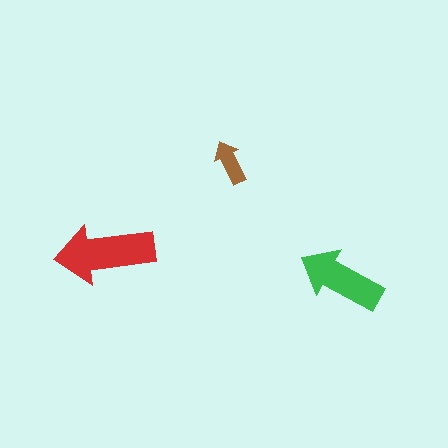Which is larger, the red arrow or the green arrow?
The red one.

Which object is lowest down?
The green arrow is bottommost.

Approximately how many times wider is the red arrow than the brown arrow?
About 2 times wider.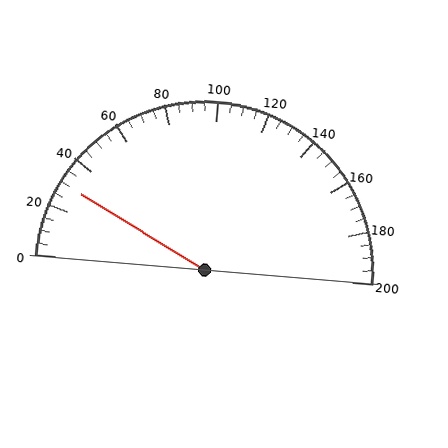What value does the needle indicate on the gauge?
The needle indicates approximately 30.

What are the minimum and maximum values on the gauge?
The gauge ranges from 0 to 200.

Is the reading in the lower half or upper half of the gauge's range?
The reading is in the lower half of the range (0 to 200).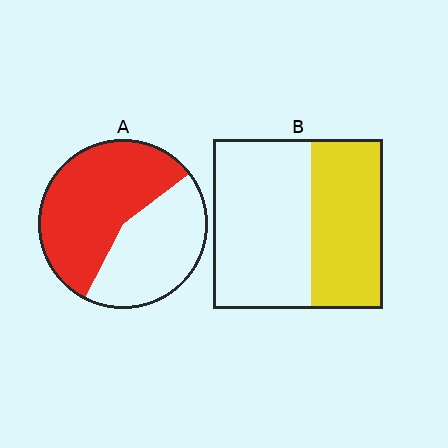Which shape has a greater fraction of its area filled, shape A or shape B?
Shape A.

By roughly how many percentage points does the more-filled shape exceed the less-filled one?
By roughly 15 percentage points (A over B).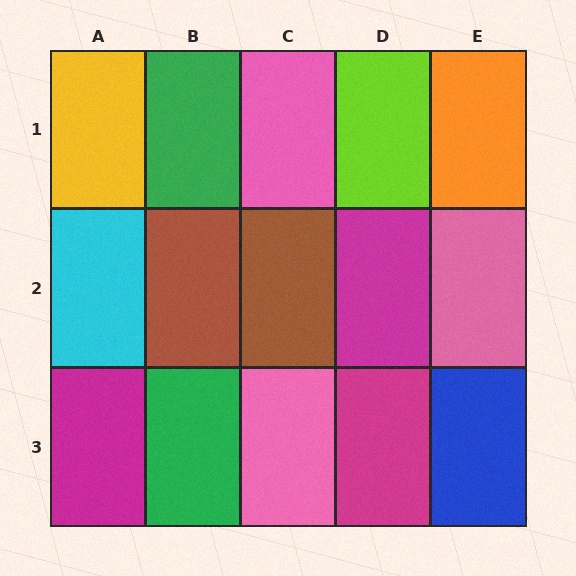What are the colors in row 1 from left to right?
Yellow, green, pink, lime, orange.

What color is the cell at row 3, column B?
Green.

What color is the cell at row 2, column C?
Brown.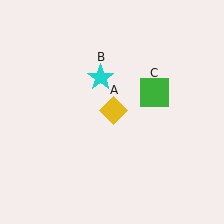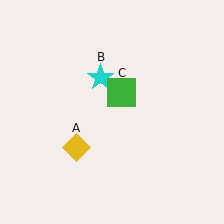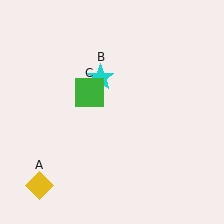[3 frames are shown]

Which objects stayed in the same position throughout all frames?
Cyan star (object B) remained stationary.